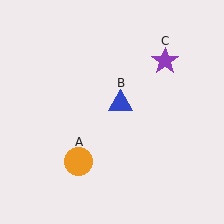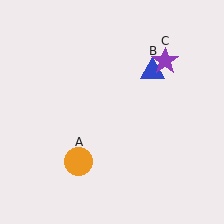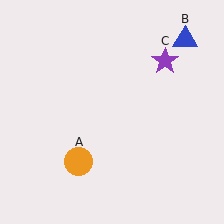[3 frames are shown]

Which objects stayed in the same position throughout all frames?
Orange circle (object A) and purple star (object C) remained stationary.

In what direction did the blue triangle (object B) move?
The blue triangle (object B) moved up and to the right.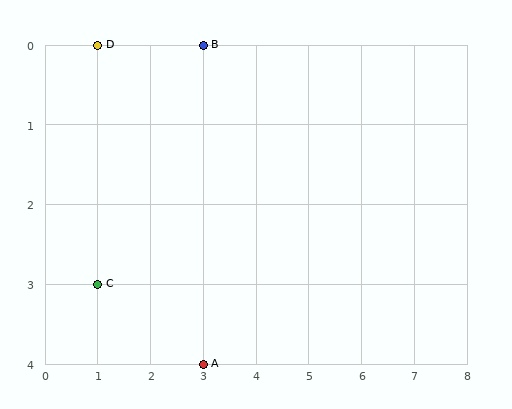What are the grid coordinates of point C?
Point C is at grid coordinates (1, 3).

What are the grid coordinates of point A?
Point A is at grid coordinates (3, 4).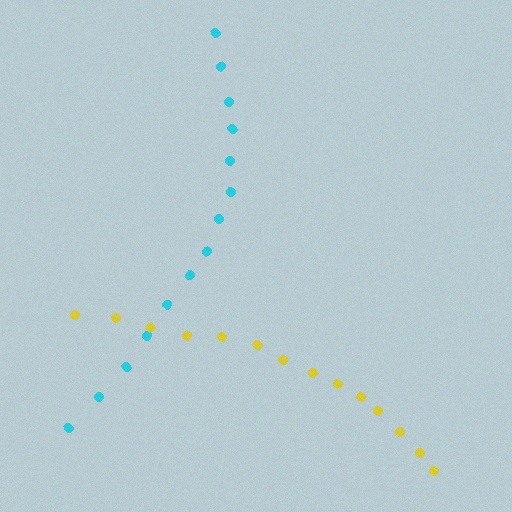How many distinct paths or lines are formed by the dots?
There are 2 distinct paths.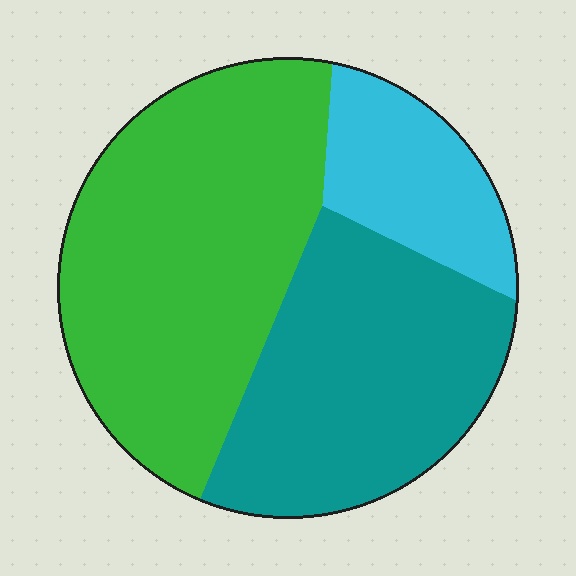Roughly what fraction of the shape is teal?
Teal takes up about three eighths (3/8) of the shape.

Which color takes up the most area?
Green, at roughly 50%.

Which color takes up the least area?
Cyan, at roughly 15%.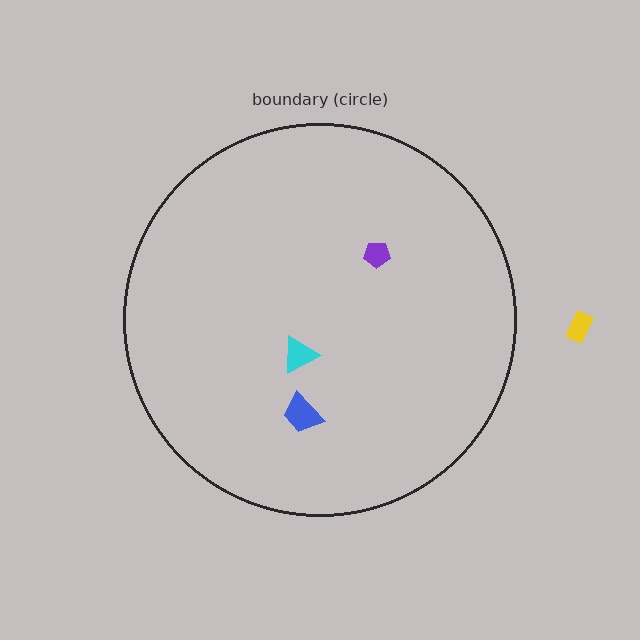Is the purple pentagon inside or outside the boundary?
Inside.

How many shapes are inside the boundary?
3 inside, 1 outside.